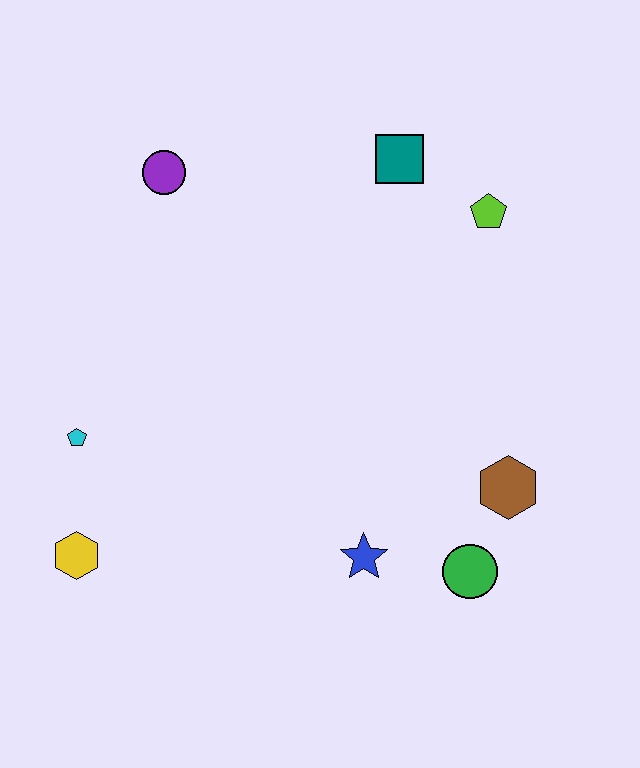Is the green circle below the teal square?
Yes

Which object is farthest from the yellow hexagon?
The lime pentagon is farthest from the yellow hexagon.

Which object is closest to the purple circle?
The teal square is closest to the purple circle.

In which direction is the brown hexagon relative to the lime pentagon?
The brown hexagon is below the lime pentagon.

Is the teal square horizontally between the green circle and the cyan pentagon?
Yes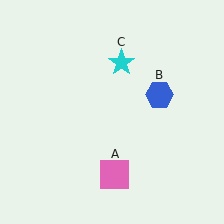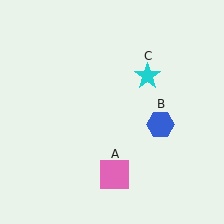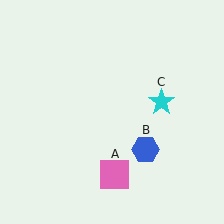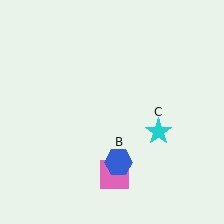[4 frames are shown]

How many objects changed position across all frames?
2 objects changed position: blue hexagon (object B), cyan star (object C).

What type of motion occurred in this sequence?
The blue hexagon (object B), cyan star (object C) rotated clockwise around the center of the scene.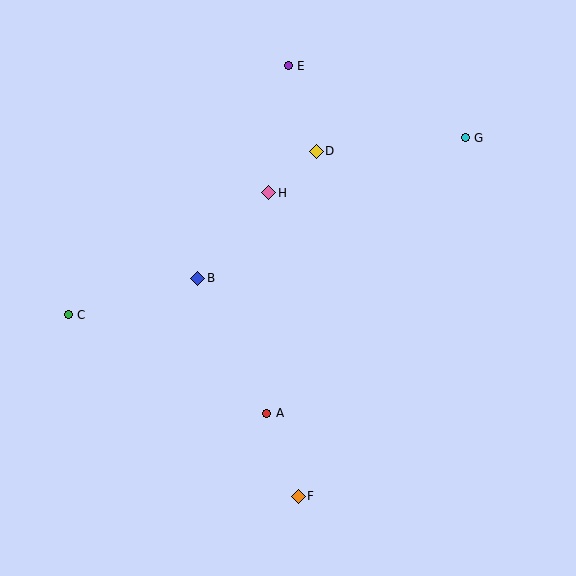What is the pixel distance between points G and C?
The distance between G and C is 435 pixels.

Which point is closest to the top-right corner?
Point G is closest to the top-right corner.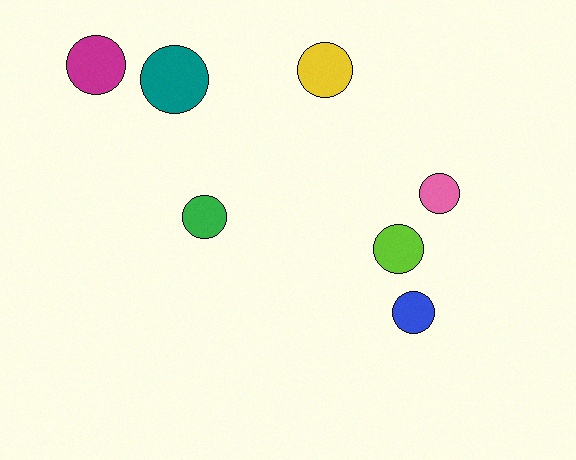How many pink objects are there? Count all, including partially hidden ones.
There is 1 pink object.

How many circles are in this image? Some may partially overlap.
There are 7 circles.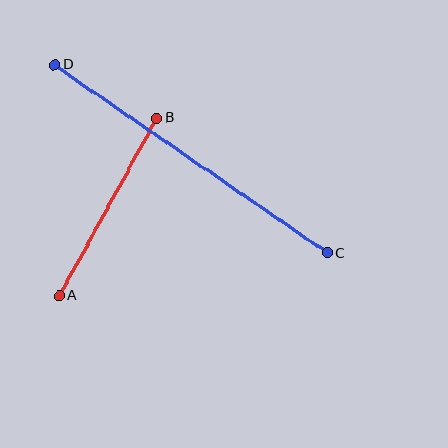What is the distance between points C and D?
The distance is approximately 331 pixels.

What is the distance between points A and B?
The distance is approximately 203 pixels.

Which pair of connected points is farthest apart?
Points C and D are farthest apart.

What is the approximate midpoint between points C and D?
The midpoint is at approximately (191, 159) pixels.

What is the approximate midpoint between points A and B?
The midpoint is at approximately (108, 207) pixels.